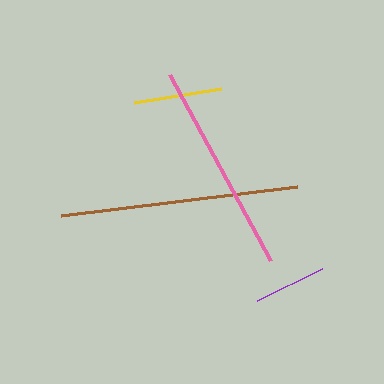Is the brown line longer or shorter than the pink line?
The brown line is longer than the pink line.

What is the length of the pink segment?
The pink segment is approximately 213 pixels long.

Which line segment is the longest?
The brown line is the longest at approximately 237 pixels.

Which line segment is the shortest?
The purple line is the shortest at approximately 72 pixels.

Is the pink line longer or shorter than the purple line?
The pink line is longer than the purple line.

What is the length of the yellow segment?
The yellow segment is approximately 88 pixels long.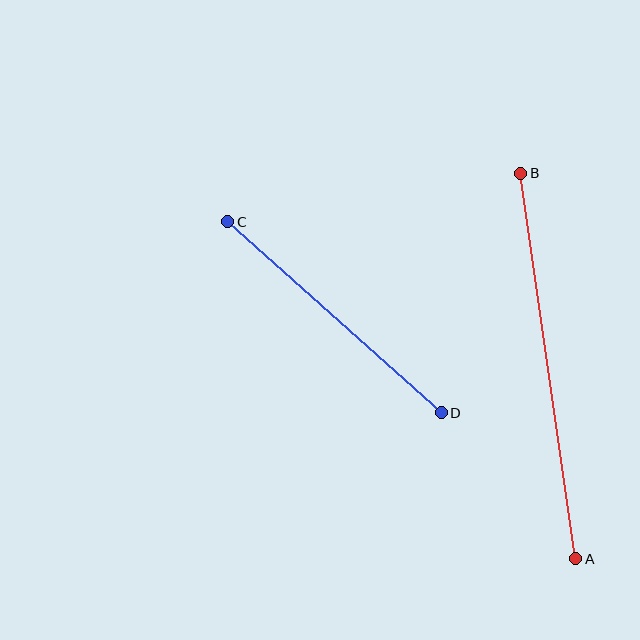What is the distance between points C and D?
The distance is approximately 286 pixels.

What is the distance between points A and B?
The distance is approximately 389 pixels.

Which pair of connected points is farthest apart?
Points A and B are farthest apart.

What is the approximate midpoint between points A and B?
The midpoint is at approximately (548, 366) pixels.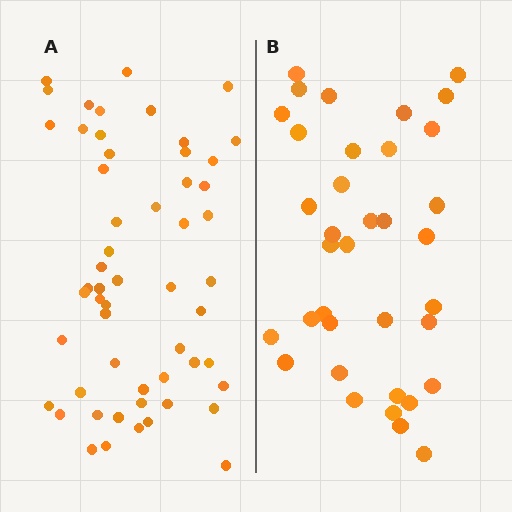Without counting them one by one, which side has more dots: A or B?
Region A (the left region) has more dots.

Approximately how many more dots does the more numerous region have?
Region A has approximately 20 more dots than region B.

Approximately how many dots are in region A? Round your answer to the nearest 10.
About 60 dots. (The exact count is 55, which rounds to 60.)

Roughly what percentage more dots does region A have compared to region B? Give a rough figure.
About 55% more.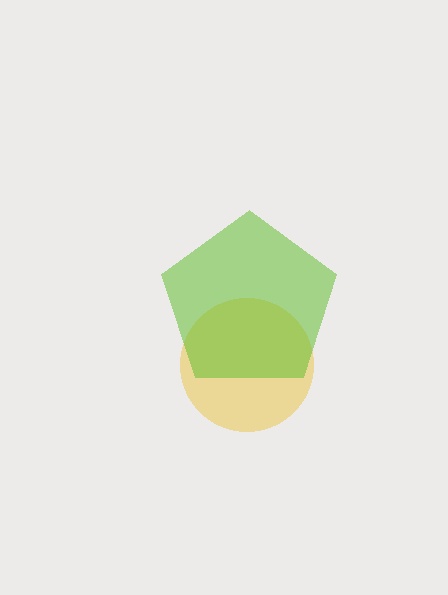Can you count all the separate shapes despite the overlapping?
Yes, there are 2 separate shapes.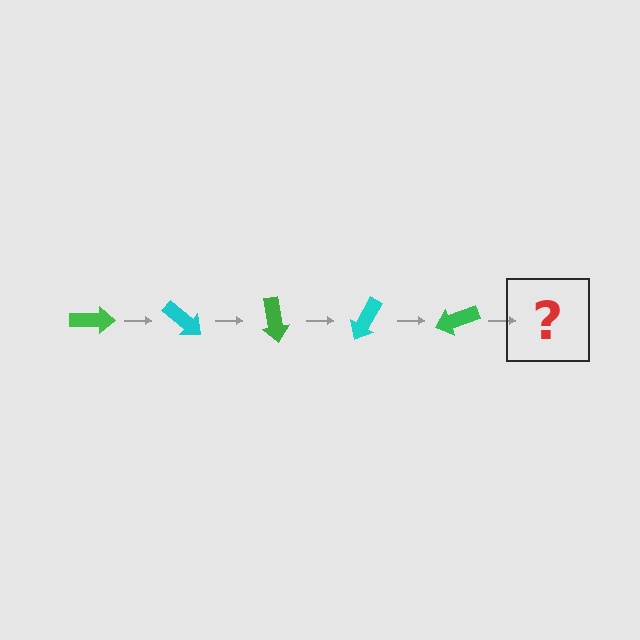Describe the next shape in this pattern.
It should be a cyan arrow, rotated 200 degrees from the start.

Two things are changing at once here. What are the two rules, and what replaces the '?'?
The two rules are that it rotates 40 degrees each step and the color cycles through green and cyan. The '?' should be a cyan arrow, rotated 200 degrees from the start.